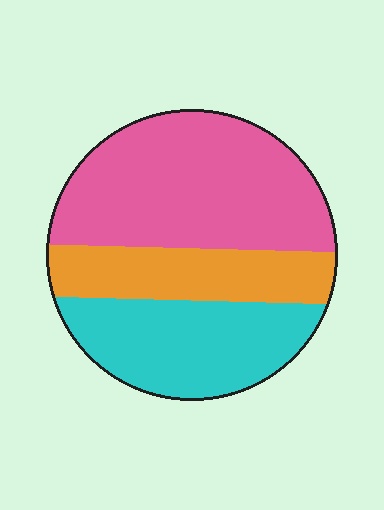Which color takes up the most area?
Pink, at roughly 45%.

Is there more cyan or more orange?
Cyan.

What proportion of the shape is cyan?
Cyan takes up between a sixth and a third of the shape.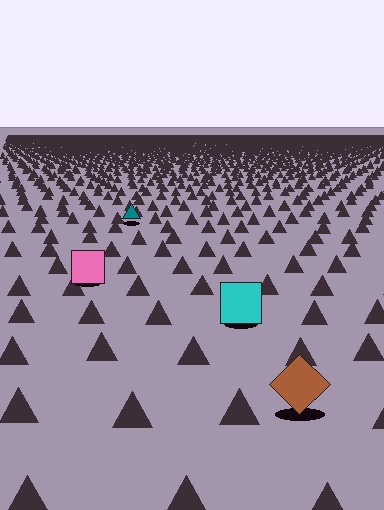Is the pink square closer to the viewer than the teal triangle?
Yes. The pink square is closer — you can tell from the texture gradient: the ground texture is coarser near it.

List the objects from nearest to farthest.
From nearest to farthest: the brown diamond, the cyan square, the pink square, the teal triangle.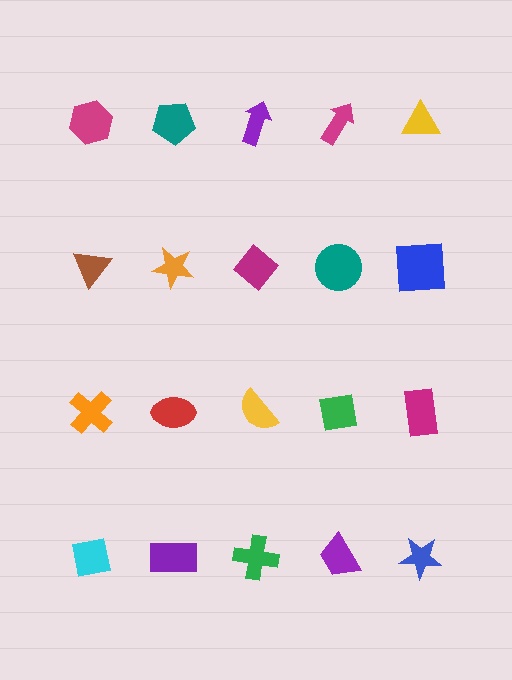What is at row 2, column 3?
A magenta diamond.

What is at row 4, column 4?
A purple trapezoid.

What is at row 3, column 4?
A green square.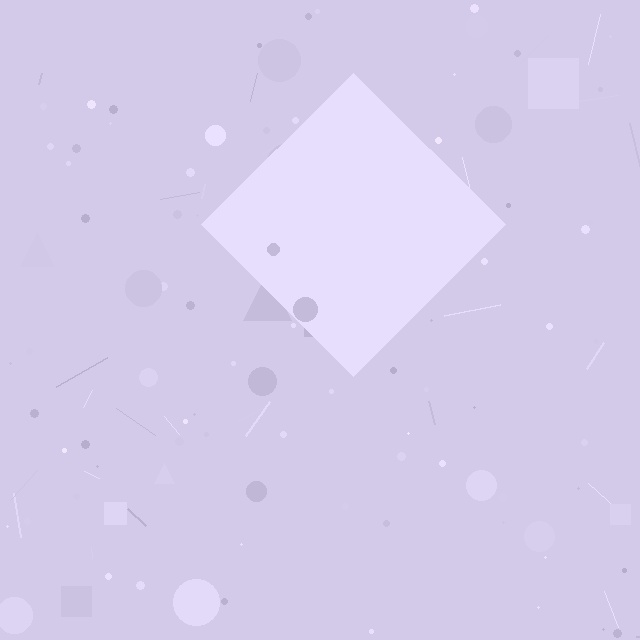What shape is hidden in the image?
A diamond is hidden in the image.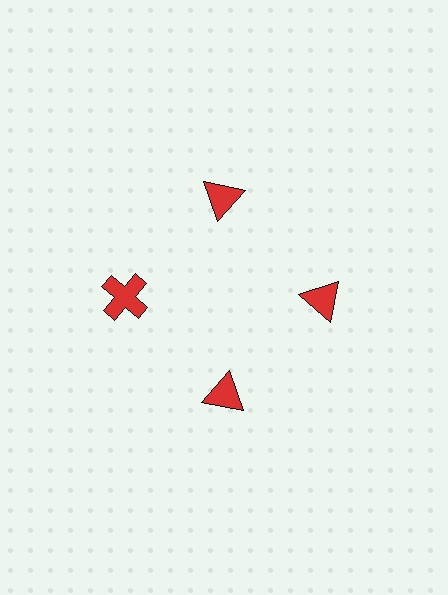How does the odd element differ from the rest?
It has a different shape: cross instead of triangle.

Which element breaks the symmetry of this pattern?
The red cross at roughly the 9 o'clock position breaks the symmetry. All other shapes are red triangles.